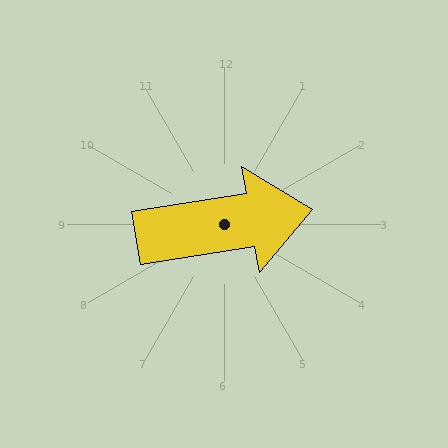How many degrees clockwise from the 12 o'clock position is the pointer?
Approximately 81 degrees.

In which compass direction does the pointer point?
East.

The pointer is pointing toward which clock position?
Roughly 3 o'clock.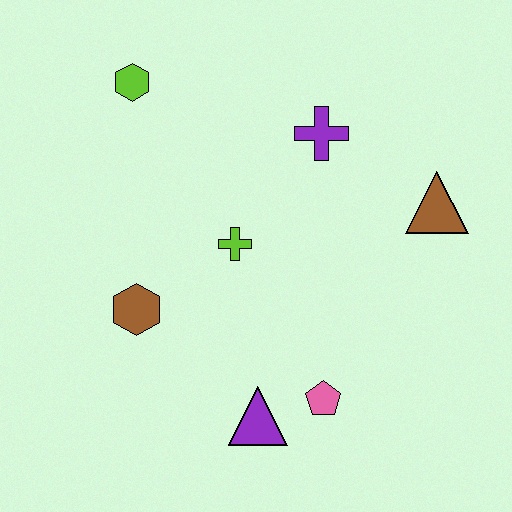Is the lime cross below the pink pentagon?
No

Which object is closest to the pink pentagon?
The purple triangle is closest to the pink pentagon.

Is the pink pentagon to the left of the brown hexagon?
No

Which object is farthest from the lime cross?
The brown triangle is farthest from the lime cross.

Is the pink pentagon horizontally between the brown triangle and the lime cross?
Yes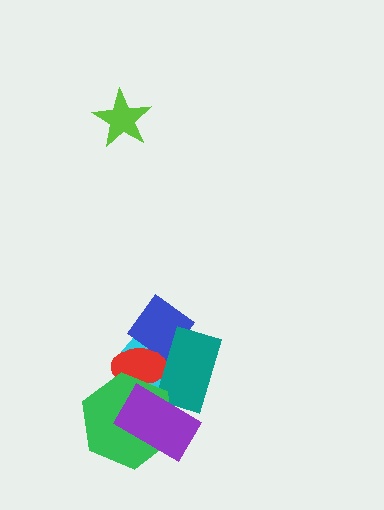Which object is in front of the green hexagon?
The purple rectangle is in front of the green hexagon.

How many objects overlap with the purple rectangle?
4 objects overlap with the purple rectangle.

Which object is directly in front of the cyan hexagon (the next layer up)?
The blue diamond is directly in front of the cyan hexagon.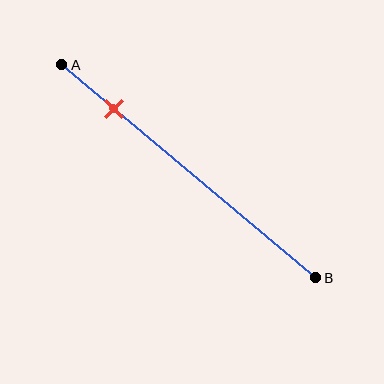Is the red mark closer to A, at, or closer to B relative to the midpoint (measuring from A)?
The red mark is closer to point A than the midpoint of segment AB.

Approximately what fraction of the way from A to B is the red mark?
The red mark is approximately 20% of the way from A to B.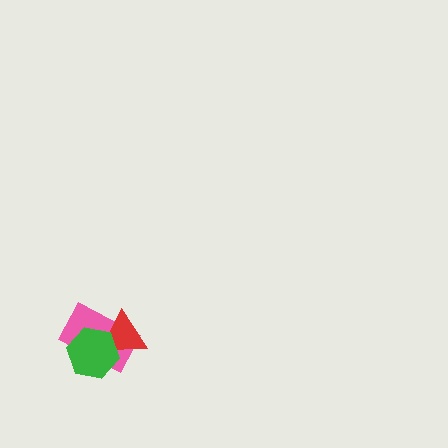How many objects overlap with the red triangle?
2 objects overlap with the red triangle.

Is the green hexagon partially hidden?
No, no other shape covers it.